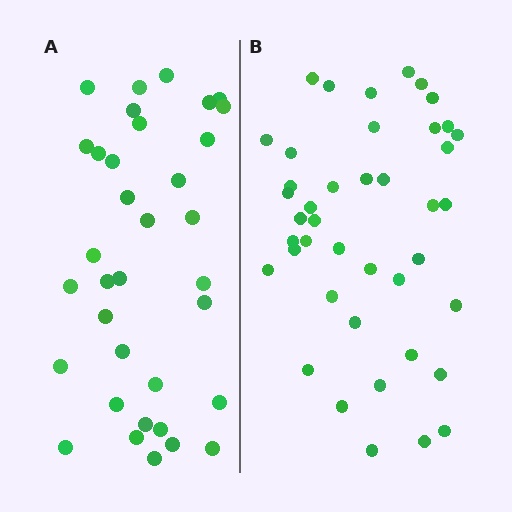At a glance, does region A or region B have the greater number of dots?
Region B (the right region) has more dots.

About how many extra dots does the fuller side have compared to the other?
Region B has roughly 8 or so more dots than region A.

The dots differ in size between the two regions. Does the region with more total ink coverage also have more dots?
No. Region A has more total ink coverage because its dots are larger, but region B actually contains more individual dots. Total area can be misleading — the number of items is what matters here.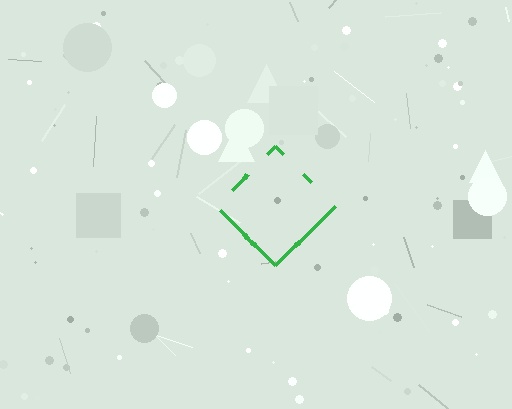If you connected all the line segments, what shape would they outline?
They would outline a diamond.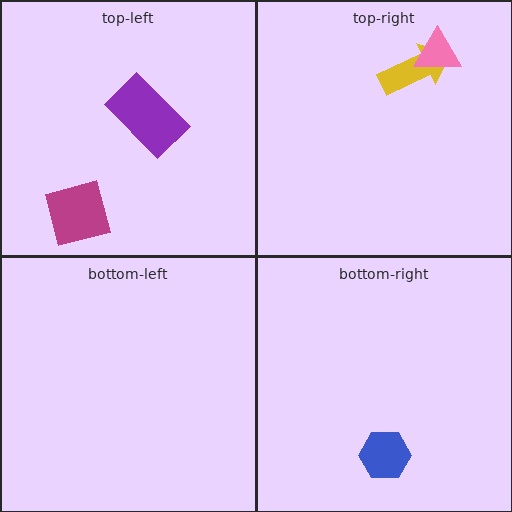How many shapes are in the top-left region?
2.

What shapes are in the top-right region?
The yellow arrow, the pink triangle.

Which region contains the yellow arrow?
The top-right region.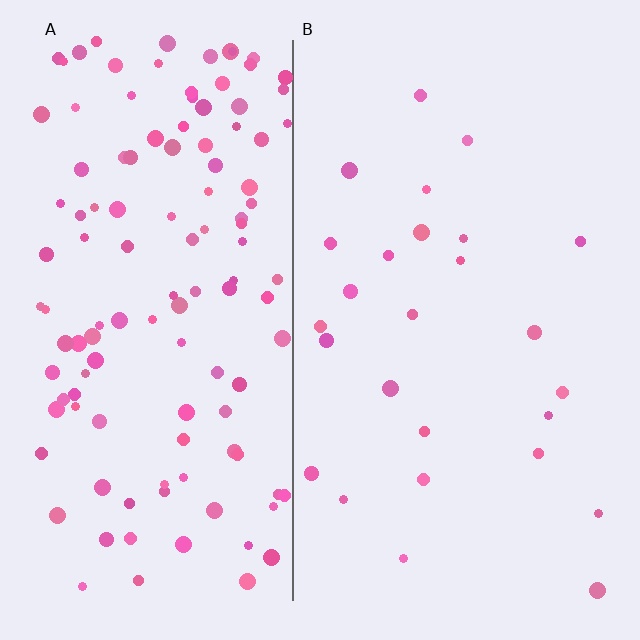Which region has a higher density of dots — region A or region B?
A (the left).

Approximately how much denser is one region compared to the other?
Approximately 4.7× — region A over region B.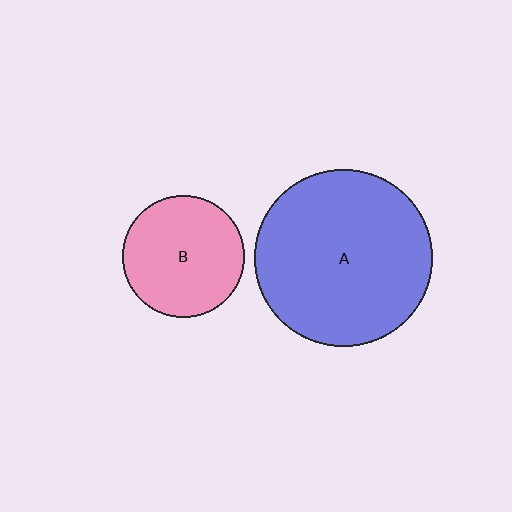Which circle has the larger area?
Circle A (blue).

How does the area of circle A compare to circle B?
Approximately 2.1 times.